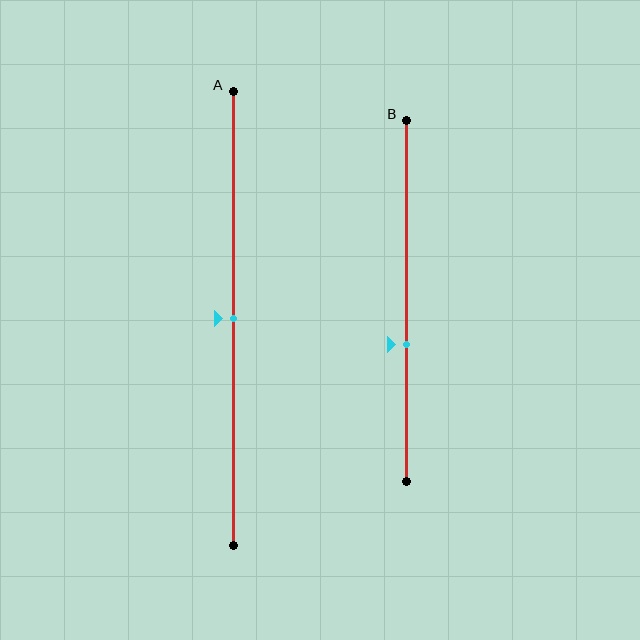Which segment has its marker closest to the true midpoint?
Segment A has its marker closest to the true midpoint.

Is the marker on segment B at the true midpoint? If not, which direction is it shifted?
No, the marker on segment B is shifted downward by about 12% of the segment length.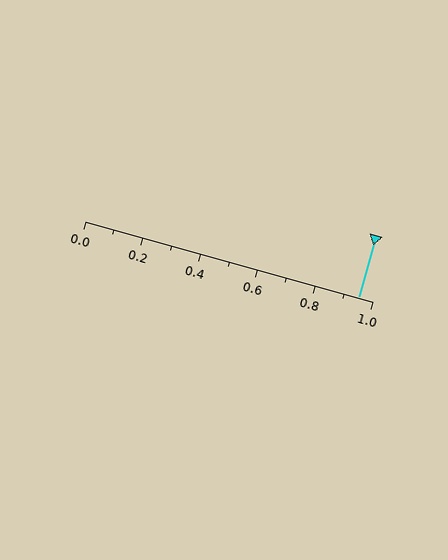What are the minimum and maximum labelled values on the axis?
The axis runs from 0.0 to 1.0.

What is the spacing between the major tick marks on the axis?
The major ticks are spaced 0.2 apart.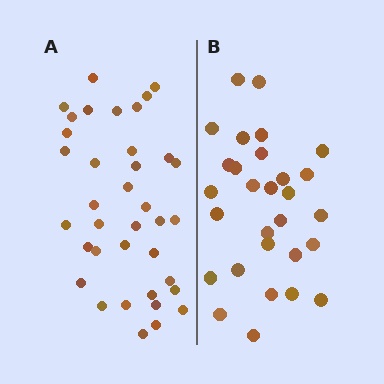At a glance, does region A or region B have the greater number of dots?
Region A (the left region) has more dots.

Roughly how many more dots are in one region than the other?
Region A has roughly 8 or so more dots than region B.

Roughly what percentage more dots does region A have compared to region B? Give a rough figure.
About 30% more.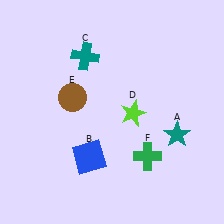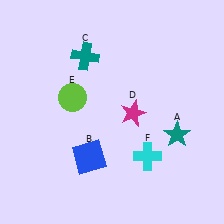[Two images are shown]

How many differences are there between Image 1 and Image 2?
There are 3 differences between the two images.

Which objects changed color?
D changed from lime to magenta. E changed from brown to lime. F changed from green to cyan.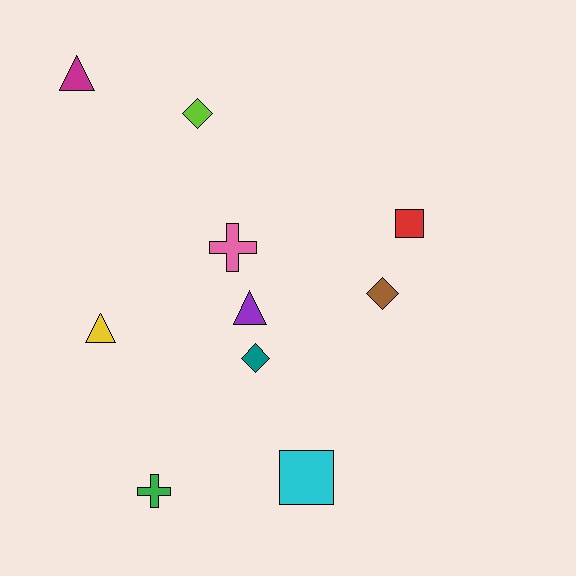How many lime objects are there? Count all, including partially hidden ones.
There is 1 lime object.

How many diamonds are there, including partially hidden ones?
There are 3 diamonds.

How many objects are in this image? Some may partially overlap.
There are 10 objects.